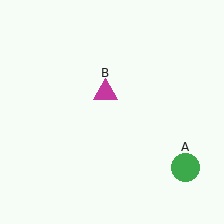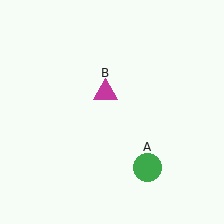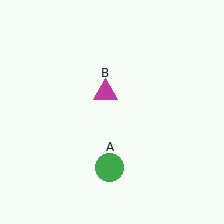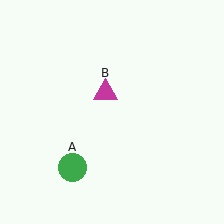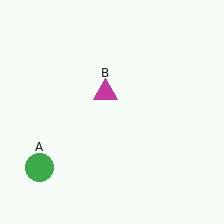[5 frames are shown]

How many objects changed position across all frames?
1 object changed position: green circle (object A).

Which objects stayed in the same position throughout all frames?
Magenta triangle (object B) remained stationary.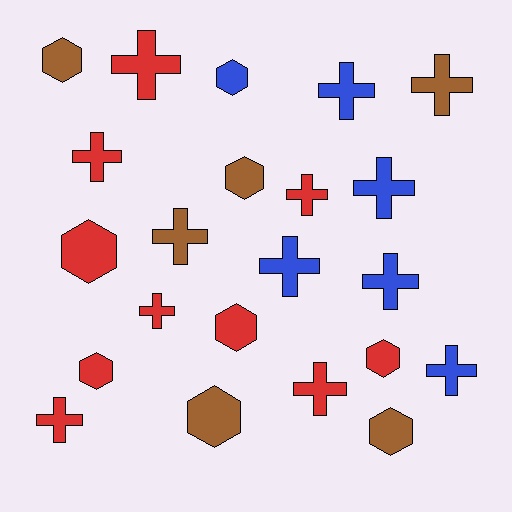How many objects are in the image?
There are 22 objects.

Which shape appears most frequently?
Cross, with 13 objects.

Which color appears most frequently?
Red, with 10 objects.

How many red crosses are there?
There are 6 red crosses.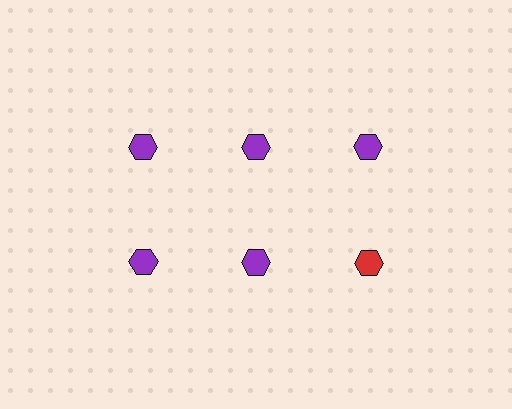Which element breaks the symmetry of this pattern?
The red hexagon in the second row, center column breaks the symmetry. All other shapes are purple hexagons.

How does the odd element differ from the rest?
It has a different color: red instead of purple.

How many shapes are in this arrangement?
There are 6 shapes arranged in a grid pattern.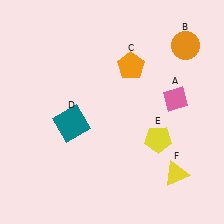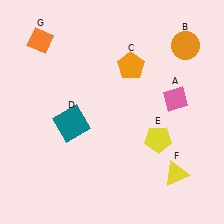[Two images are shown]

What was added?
An orange diamond (G) was added in Image 2.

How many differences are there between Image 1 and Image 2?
There is 1 difference between the two images.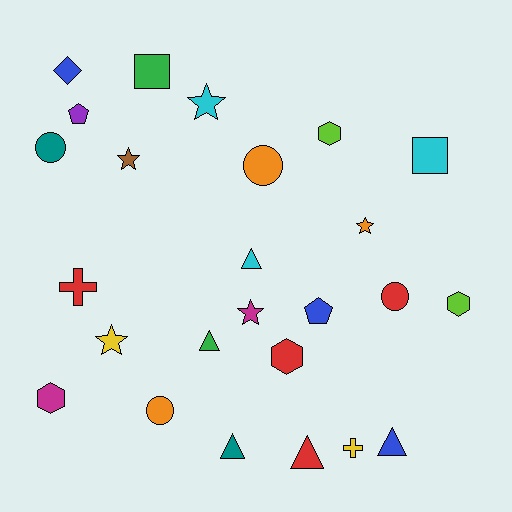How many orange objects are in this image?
There are 3 orange objects.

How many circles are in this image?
There are 4 circles.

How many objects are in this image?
There are 25 objects.